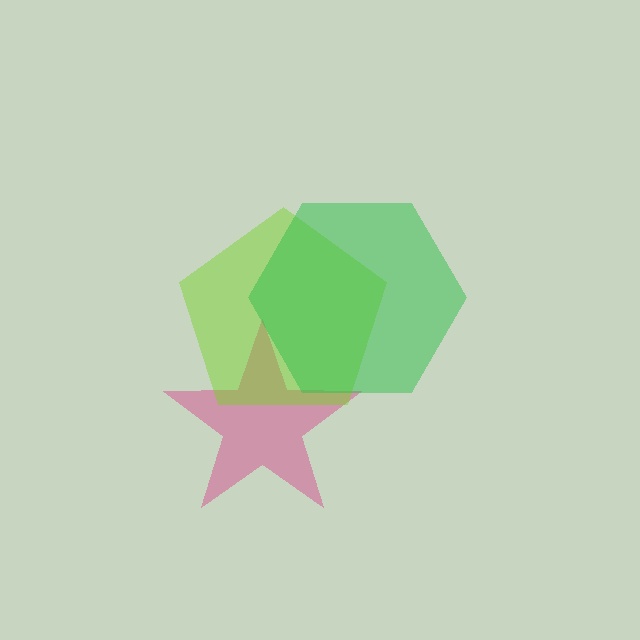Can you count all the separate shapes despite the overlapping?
Yes, there are 3 separate shapes.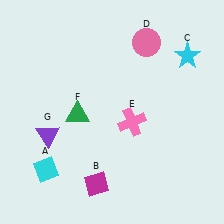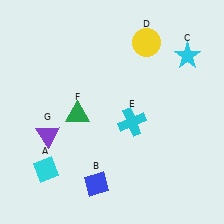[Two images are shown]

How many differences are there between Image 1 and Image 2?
There are 3 differences between the two images.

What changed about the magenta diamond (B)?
In Image 1, B is magenta. In Image 2, it changed to blue.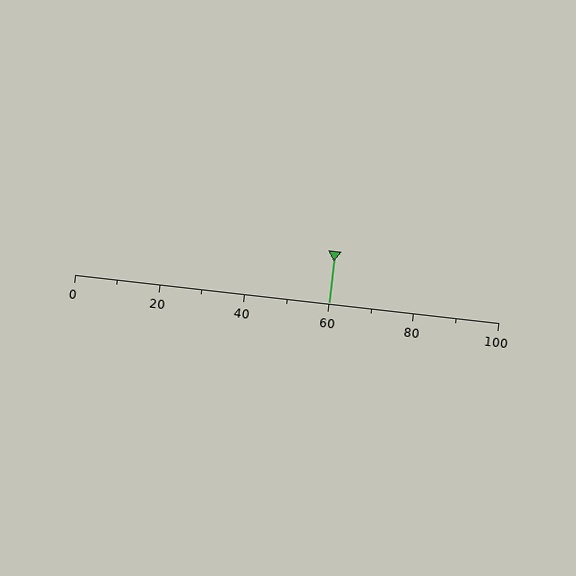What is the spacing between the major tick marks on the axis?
The major ticks are spaced 20 apart.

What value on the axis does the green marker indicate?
The marker indicates approximately 60.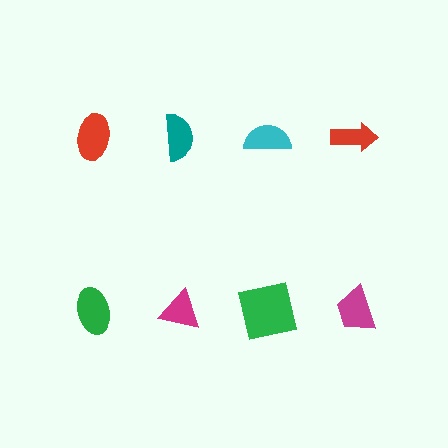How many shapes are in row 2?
4 shapes.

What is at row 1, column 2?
A teal semicircle.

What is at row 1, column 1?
A red ellipse.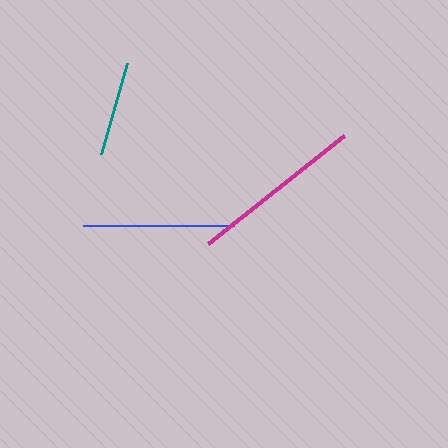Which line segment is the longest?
The magenta line is the longest at approximately 174 pixels.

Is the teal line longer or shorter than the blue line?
The blue line is longer than the teal line.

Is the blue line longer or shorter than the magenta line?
The magenta line is longer than the blue line.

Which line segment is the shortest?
The teal line is the shortest at approximately 95 pixels.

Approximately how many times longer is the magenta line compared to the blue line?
The magenta line is approximately 1.2 times the length of the blue line.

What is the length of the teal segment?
The teal segment is approximately 95 pixels long.